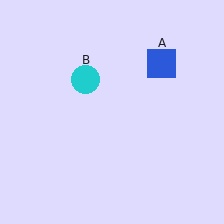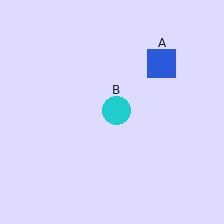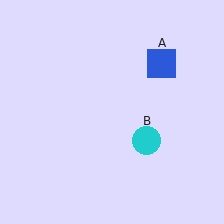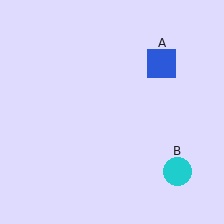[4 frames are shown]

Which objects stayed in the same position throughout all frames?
Blue square (object A) remained stationary.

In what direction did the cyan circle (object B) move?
The cyan circle (object B) moved down and to the right.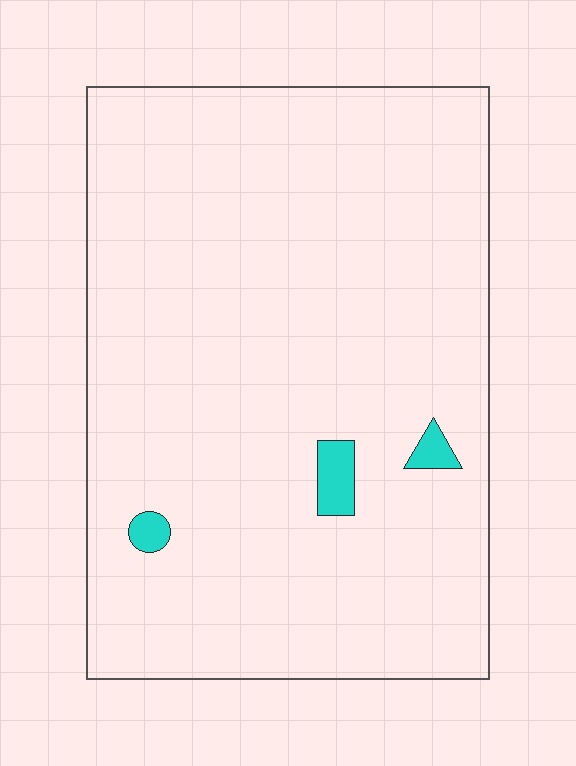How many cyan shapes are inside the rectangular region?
3.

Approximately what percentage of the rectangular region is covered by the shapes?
Approximately 0%.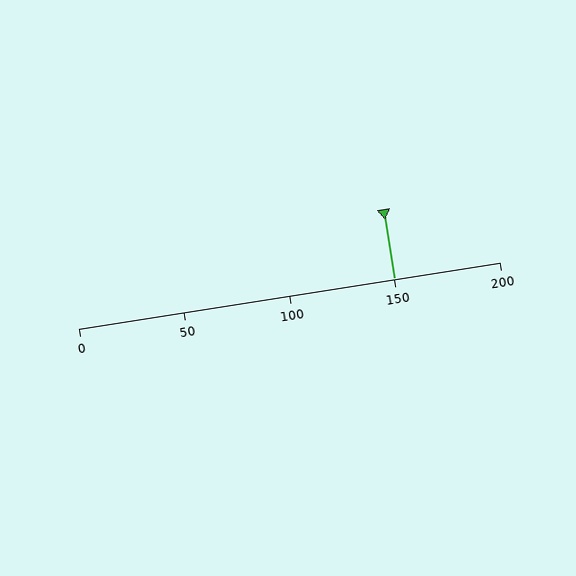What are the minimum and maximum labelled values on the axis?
The axis runs from 0 to 200.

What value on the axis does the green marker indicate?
The marker indicates approximately 150.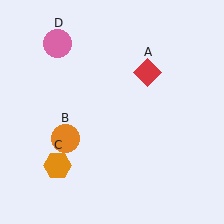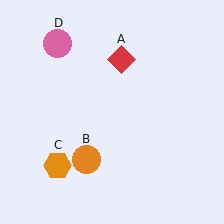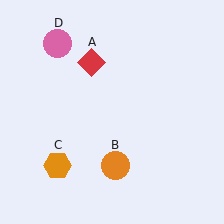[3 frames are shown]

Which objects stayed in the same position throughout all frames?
Orange hexagon (object C) and pink circle (object D) remained stationary.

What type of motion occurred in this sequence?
The red diamond (object A), orange circle (object B) rotated counterclockwise around the center of the scene.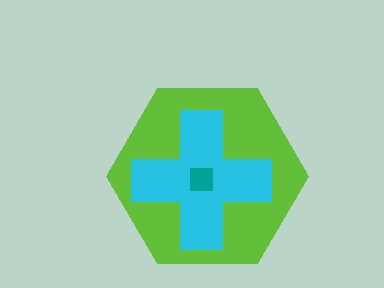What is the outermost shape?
The lime hexagon.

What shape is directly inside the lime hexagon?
The cyan cross.